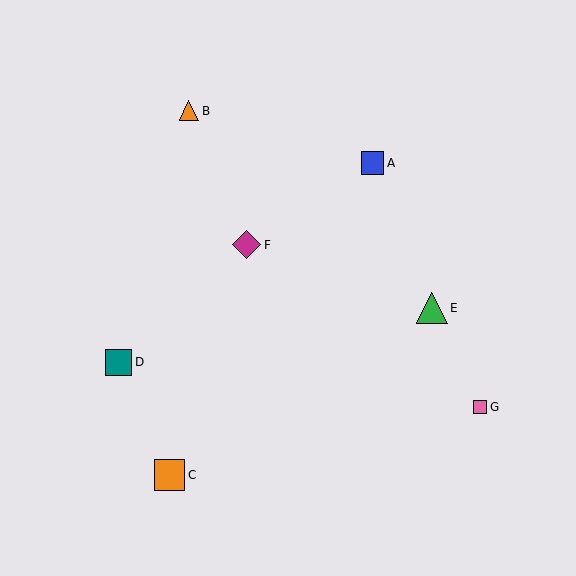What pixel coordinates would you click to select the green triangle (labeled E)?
Click at (432, 308) to select the green triangle E.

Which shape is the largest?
The green triangle (labeled E) is the largest.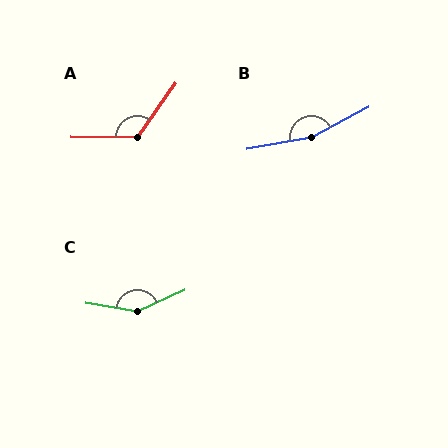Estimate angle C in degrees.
Approximately 147 degrees.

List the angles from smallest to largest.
A (125°), C (147°), B (162°).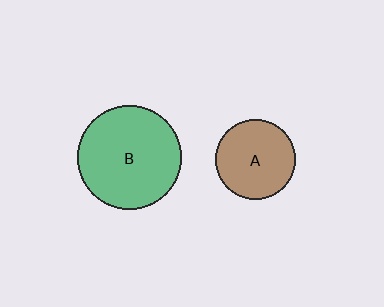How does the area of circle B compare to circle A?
Approximately 1.7 times.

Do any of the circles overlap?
No, none of the circles overlap.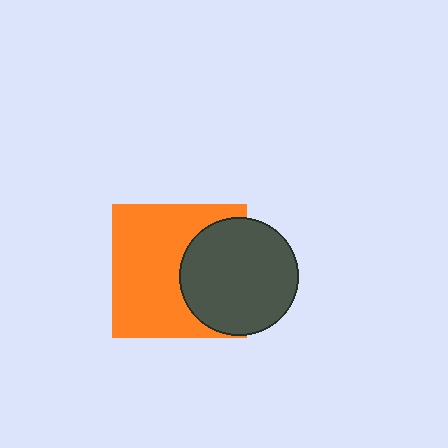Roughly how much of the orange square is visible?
About half of it is visible (roughly 64%).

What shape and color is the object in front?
The object in front is a dark gray circle.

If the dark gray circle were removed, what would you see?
You would see the complete orange square.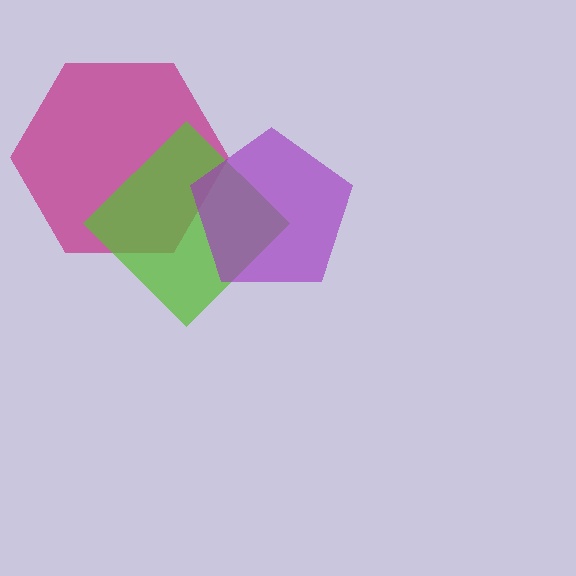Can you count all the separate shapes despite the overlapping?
Yes, there are 3 separate shapes.